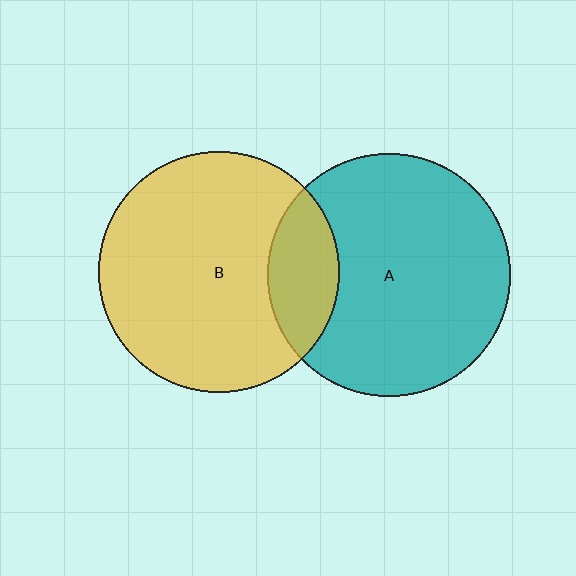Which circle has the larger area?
Circle A (teal).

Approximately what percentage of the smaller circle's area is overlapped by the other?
Approximately 20%.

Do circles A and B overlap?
Yes.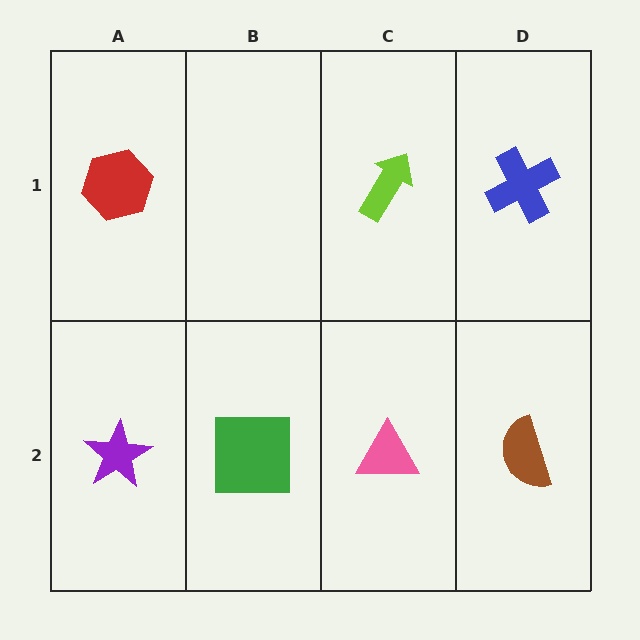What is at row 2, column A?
A purple star.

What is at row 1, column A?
A red hexagon.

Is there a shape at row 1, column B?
No, that cell is empty.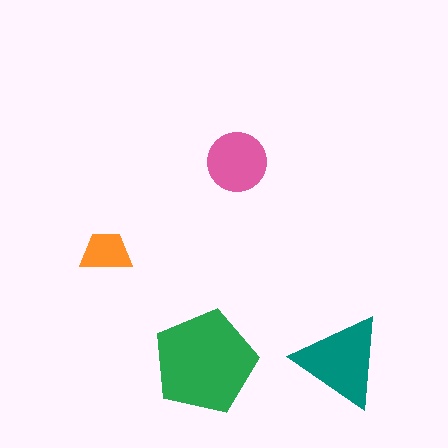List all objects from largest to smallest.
The green pentagon, the teal triangle, the pink circle, the orange trapezoid.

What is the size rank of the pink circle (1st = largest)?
3rd.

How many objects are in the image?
There are 4 objects in the image.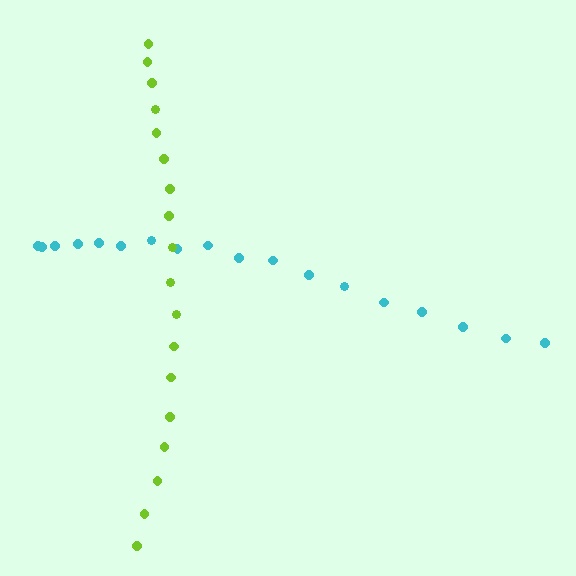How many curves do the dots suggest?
There are 2 distinct paths.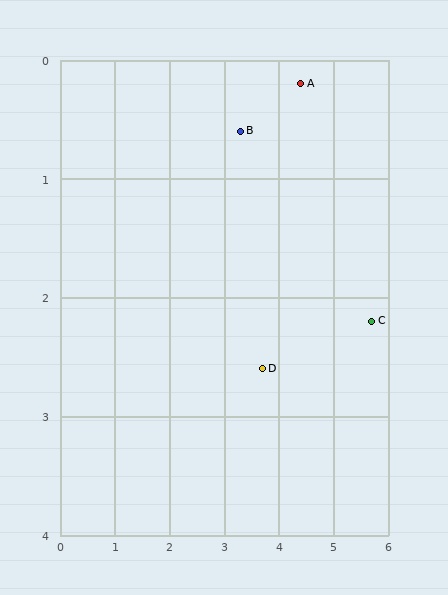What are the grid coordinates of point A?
Point A is at approximately (4.4, 0.2).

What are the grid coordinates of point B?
Point B is at approximately (3.3, 0.6).